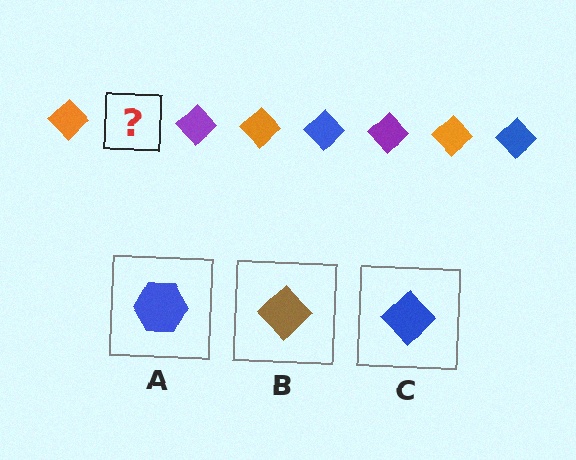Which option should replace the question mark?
Option C.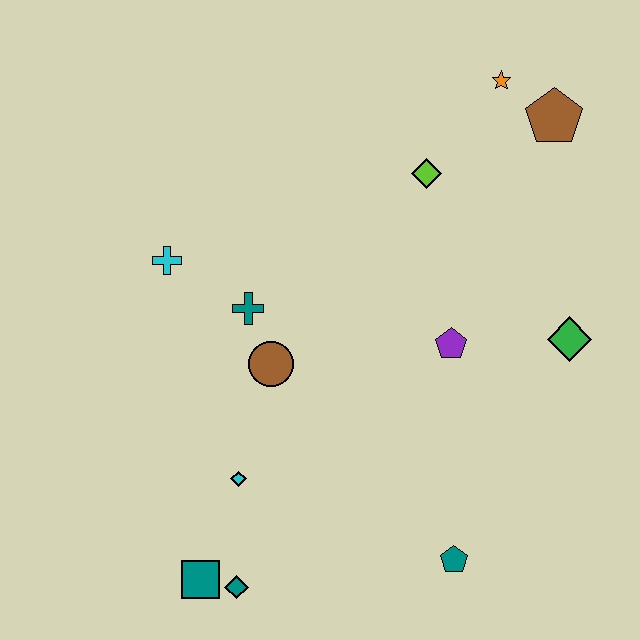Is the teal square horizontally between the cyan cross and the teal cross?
Yes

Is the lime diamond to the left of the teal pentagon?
Yes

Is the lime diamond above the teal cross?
Yes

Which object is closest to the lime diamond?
The orange star is closest to the lime diamond.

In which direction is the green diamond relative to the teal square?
The green diamond is to the right of the teal square.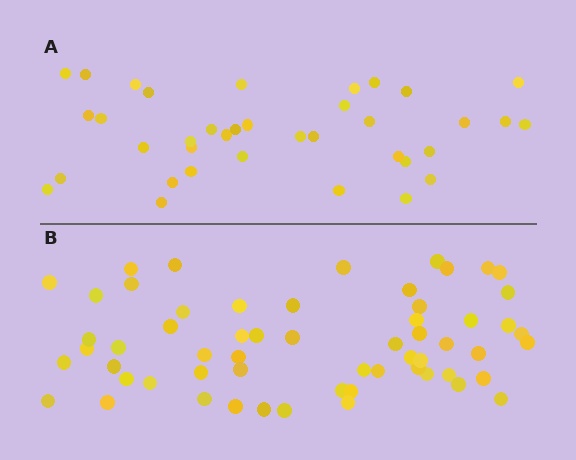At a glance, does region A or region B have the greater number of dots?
Region B (the bottom region) has more dots.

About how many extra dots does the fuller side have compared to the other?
Region B has approximately 20 more dots than region A.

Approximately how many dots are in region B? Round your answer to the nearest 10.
About 60 dots. (The exact count is 59, which rounds to 60.)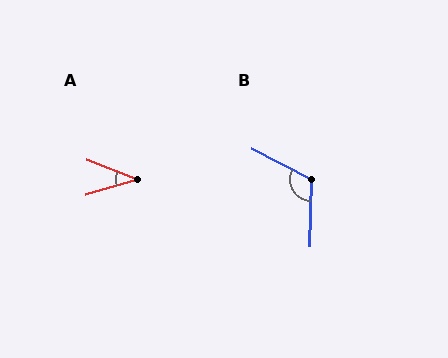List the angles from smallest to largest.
A (38°), B (115°).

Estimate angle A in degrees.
Approximately 38 degrees.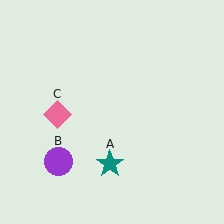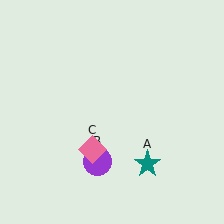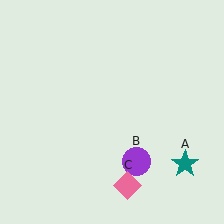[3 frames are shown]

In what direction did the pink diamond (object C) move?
The pink diamond (object C) moved down and to the right.